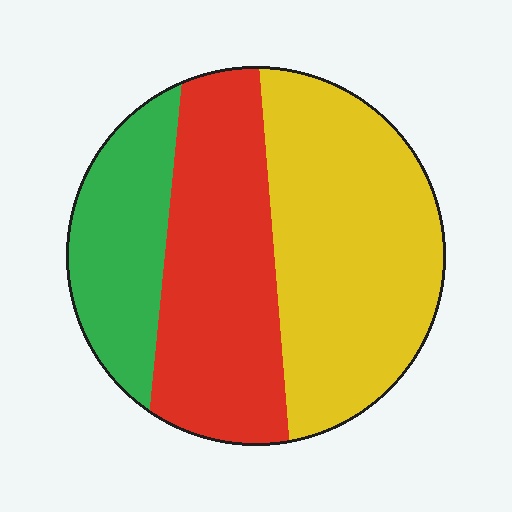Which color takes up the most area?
Yellow, at roughly 45%.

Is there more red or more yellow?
Yellow.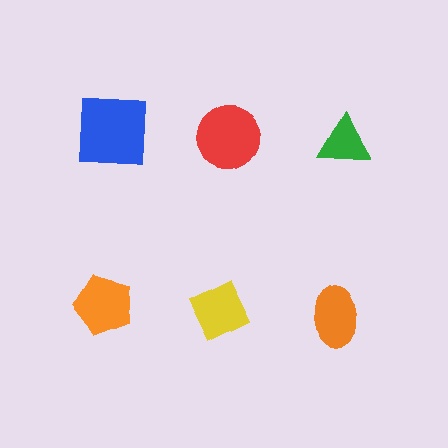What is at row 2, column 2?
A yellow diamond.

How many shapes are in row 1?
3 shapes.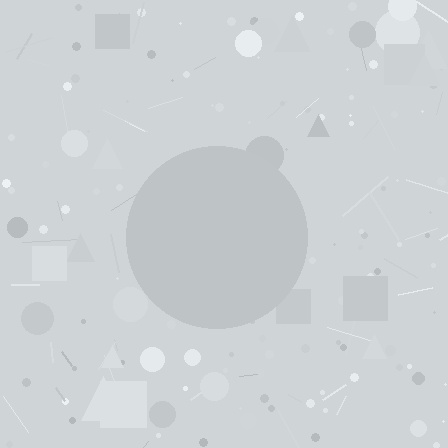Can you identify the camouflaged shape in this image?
The camouflaged shape is a circle.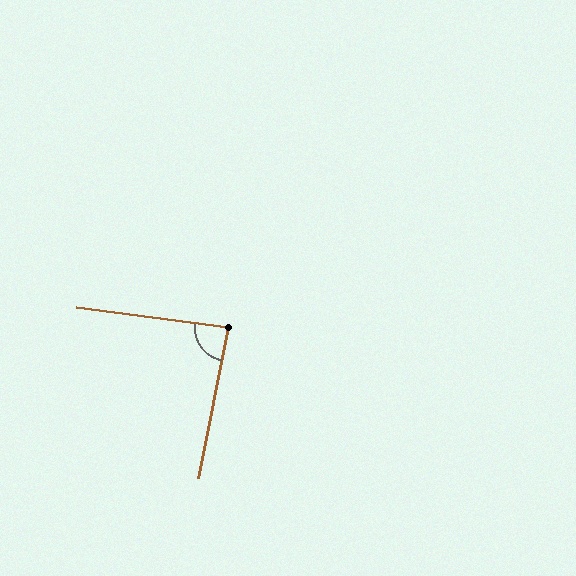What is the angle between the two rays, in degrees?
Approximately 86 degrees.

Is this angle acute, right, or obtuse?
It is approximately a right angle.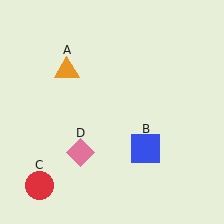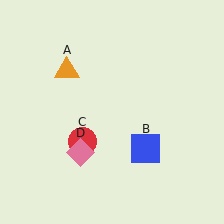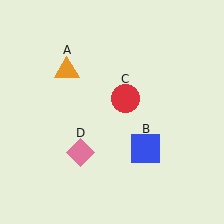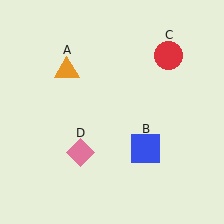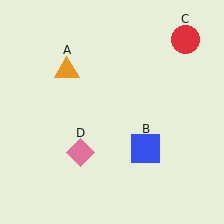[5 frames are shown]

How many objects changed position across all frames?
1 object changed position: red circle (object C).